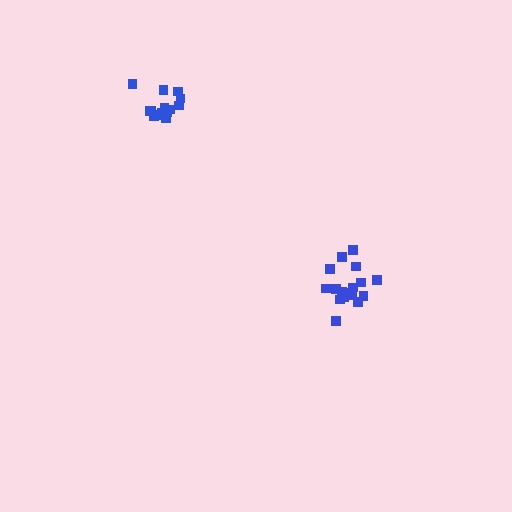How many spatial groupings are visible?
There are 2 spatial groupings.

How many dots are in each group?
Group 1: 14 dots, Group 2: 17 dots (31 total).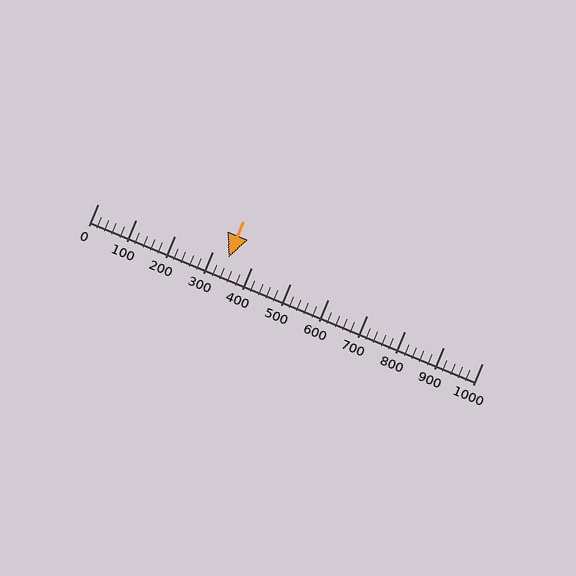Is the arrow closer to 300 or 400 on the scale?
The arrow is closer to 300.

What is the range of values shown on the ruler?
The ruler shows values from 0 to 1000.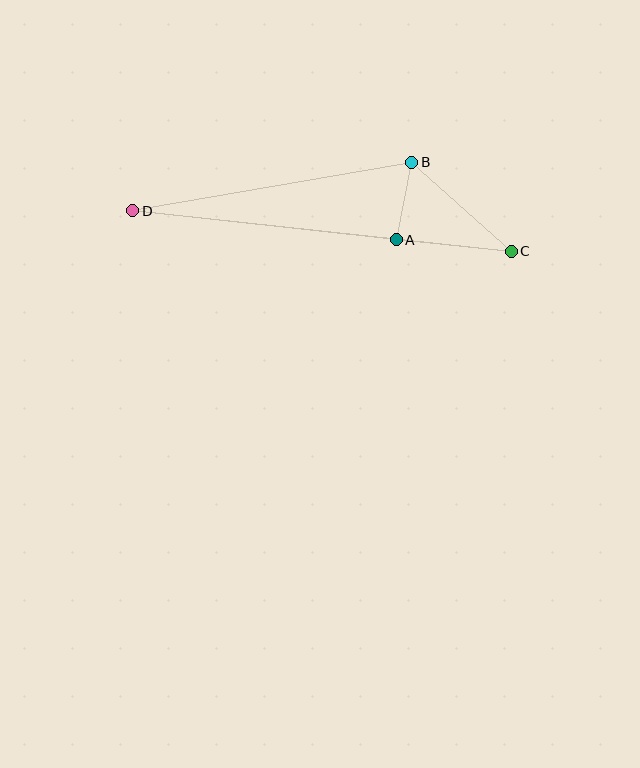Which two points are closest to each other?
Points A and B are closest to each other.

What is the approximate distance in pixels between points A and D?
The distance between A and D is approximately 265 pixels.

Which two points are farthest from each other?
Points C and D are farthest from each other.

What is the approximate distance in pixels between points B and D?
The distance between B and D is approximately 283 pixels.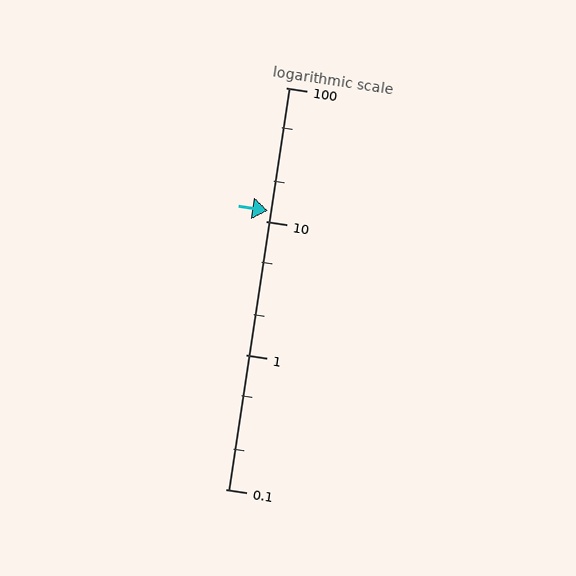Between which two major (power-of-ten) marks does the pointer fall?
The pointer is between 10 and 100.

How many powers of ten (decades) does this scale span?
The scale spans 3 decades, from 0.1 to 100.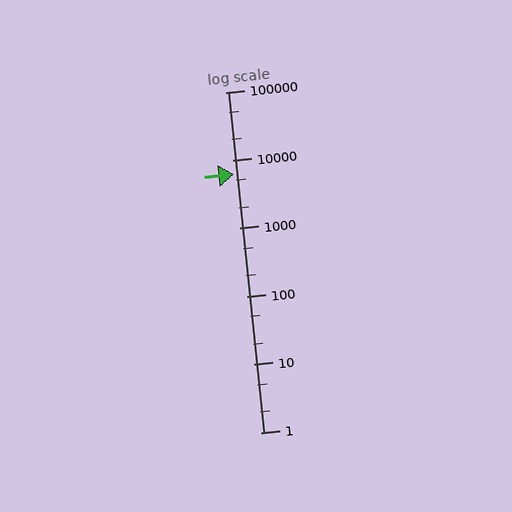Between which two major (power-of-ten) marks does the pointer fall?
The pointer is between 1000 and 10000.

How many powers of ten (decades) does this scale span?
The scale spans 5 decades, from 1 to 100000.